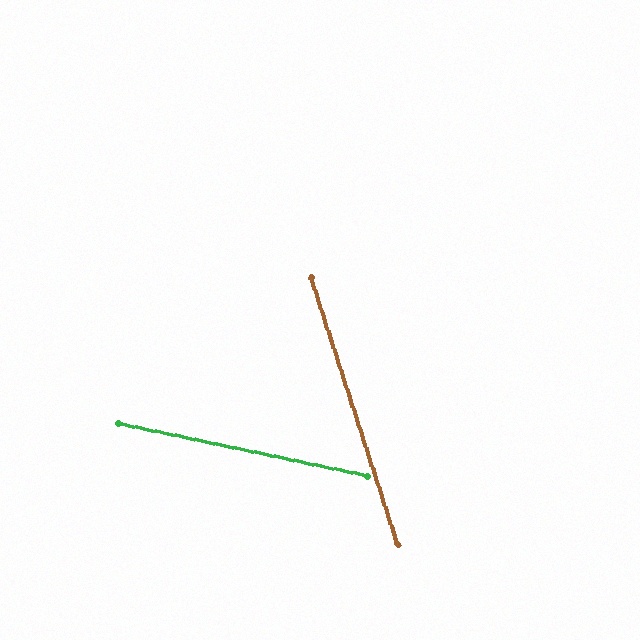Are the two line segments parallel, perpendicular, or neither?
Neither parallel nor perpendicular — they differ by about 60°.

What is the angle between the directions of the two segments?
Approximately 60 degrees.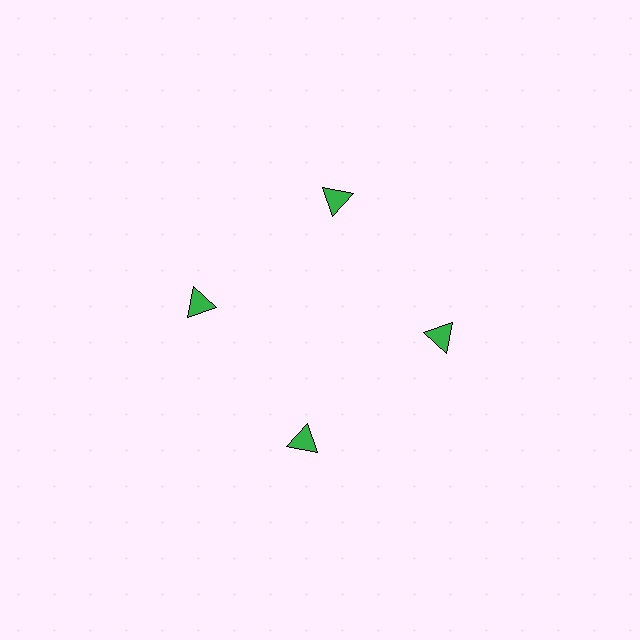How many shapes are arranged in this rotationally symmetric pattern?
There are 4 shapes, arranged in 4 groups of 1.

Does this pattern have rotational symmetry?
Yes, this pattern has 4-fold rotational symmetry. It looks the same after rotating 90 degrees around the center.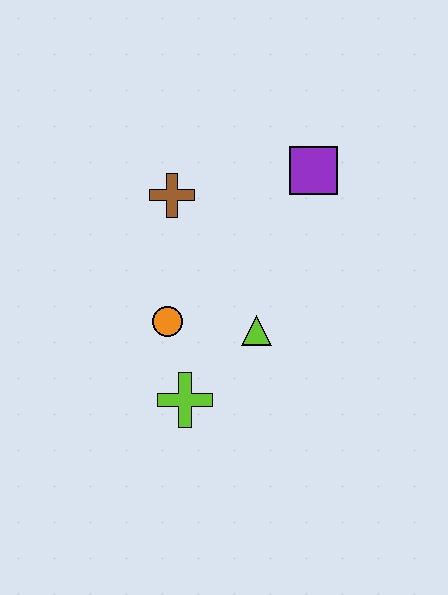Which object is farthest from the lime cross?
The purple square is farthest from the lime cross.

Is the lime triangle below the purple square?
Yes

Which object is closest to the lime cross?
The orange circle is closest to the lime cross.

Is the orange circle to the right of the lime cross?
No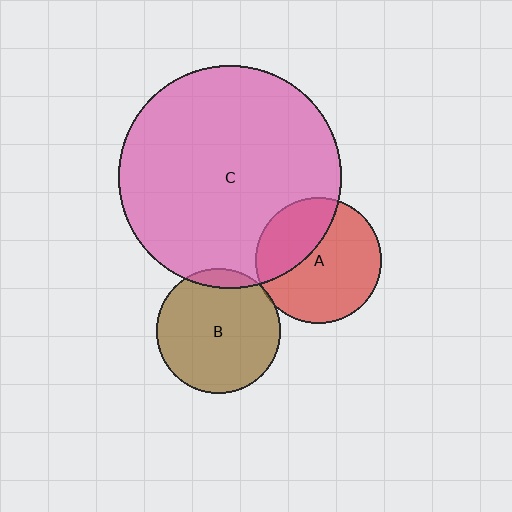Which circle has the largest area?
Circle C (pink).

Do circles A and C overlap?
Yes.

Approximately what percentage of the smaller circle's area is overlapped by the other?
Approximately 35%.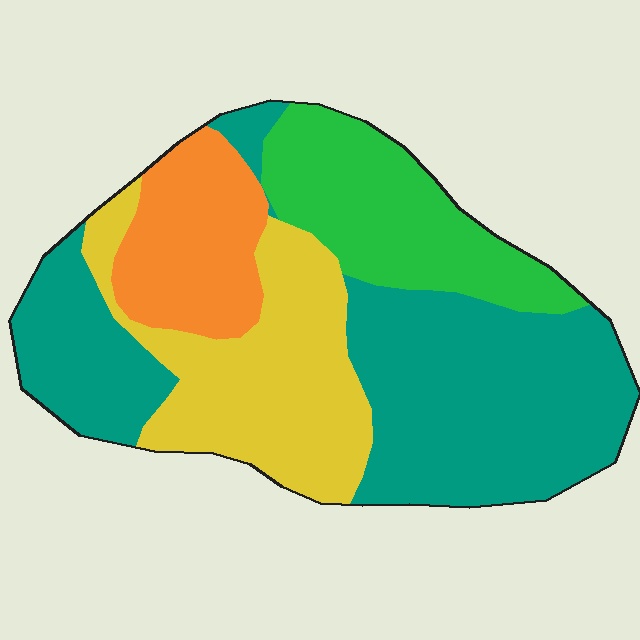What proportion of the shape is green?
Green takes up less than a quarter of the shape.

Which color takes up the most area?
Teal, at roughly 45%.